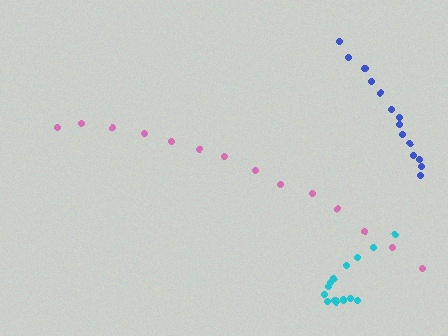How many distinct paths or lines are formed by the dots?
There are 3 distinct paths.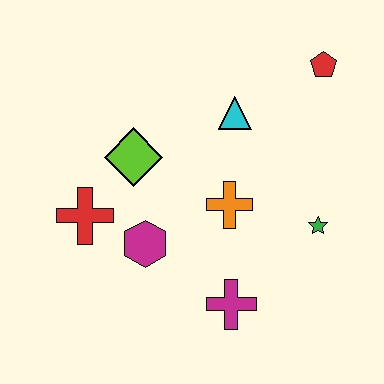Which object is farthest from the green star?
The red cross is farthest from the green star.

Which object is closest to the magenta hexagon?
The red cross is closest to the magenta hexagon.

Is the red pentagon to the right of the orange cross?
Yes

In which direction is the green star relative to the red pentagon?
The green star is below the red pentagon.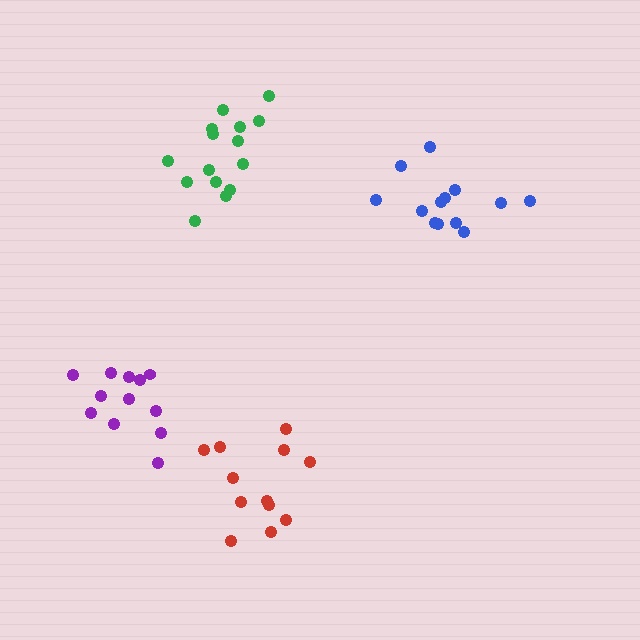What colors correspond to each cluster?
The clusters are colored: green, blue, purple, red.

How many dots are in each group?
Group 1: 15 dots, Group 2: 13 dots, Group 3: 12 dots, Group 4: 12 dots (52 total).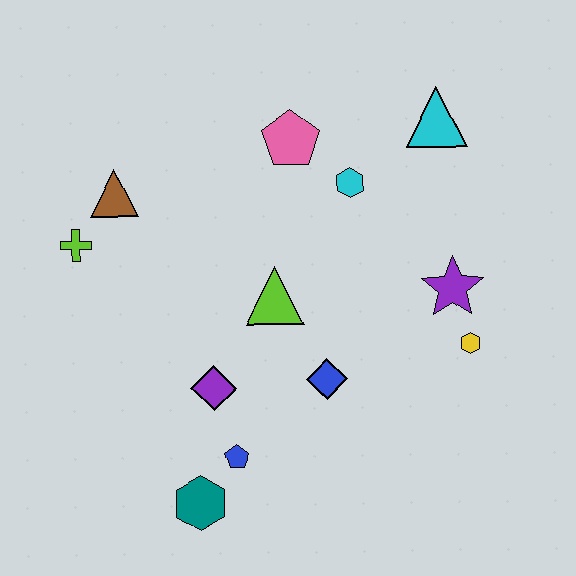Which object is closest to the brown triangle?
The lime cross is closest to the brown triangle.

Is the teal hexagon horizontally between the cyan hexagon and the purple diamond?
No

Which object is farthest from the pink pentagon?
The teal hexagon is farthest from the pink pentagon.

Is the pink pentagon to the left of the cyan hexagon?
Yes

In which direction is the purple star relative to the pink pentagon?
The purple star is to the right of the pink pentagon.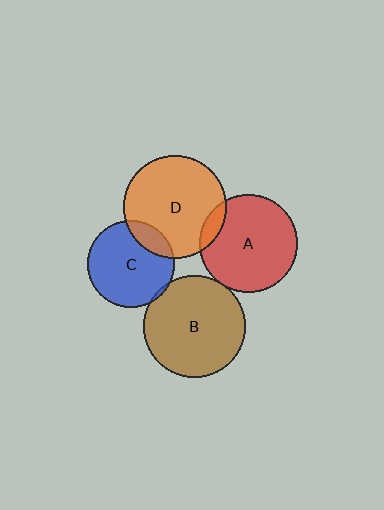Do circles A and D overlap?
Yes.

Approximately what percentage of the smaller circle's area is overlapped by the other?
Approximately 10%.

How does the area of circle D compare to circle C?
Approximately 1.4 times.